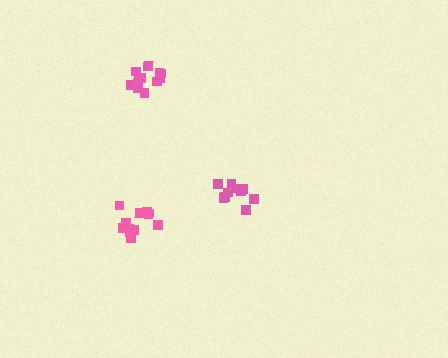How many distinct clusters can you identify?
There are 3 distinct clusters.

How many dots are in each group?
Group 1: 10 dots, Group 2: 12 dots, Group 3: 12 dots (34 total).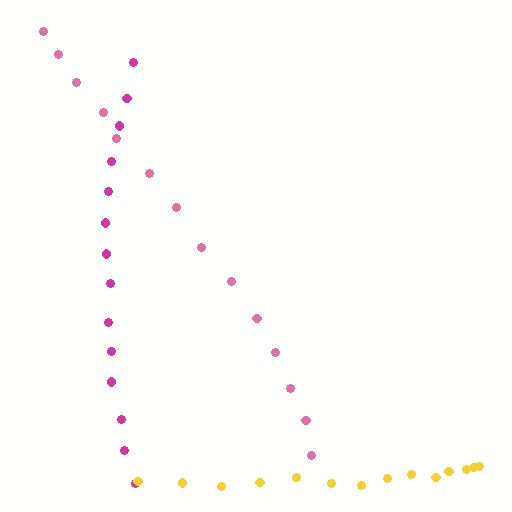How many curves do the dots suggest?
There are 3 distinct paths.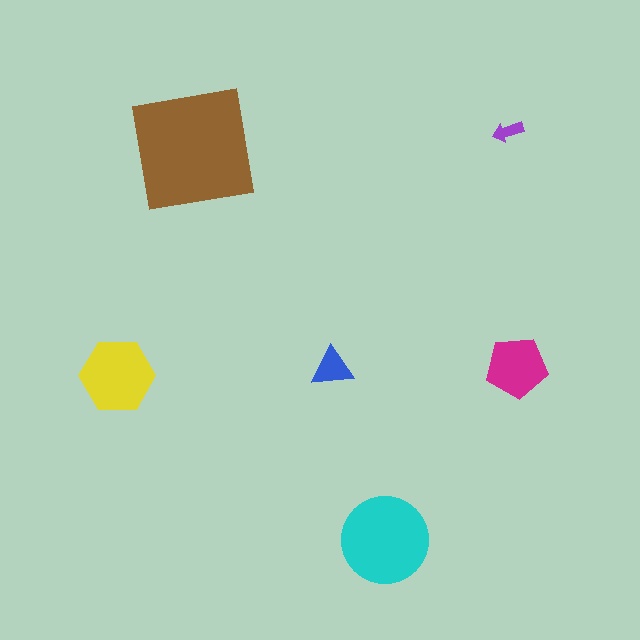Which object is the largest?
The brown square.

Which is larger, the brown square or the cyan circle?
The brown square.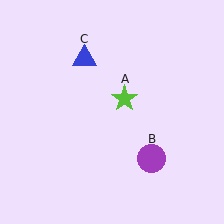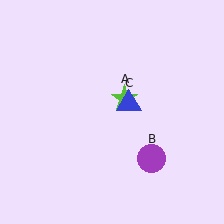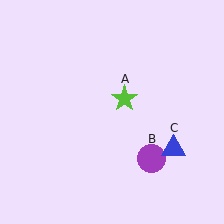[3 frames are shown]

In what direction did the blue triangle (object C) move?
The blue triangle (object C) moved down and to the right.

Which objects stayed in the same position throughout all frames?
Lime star (object A) and purple circle (object B) remained stationary.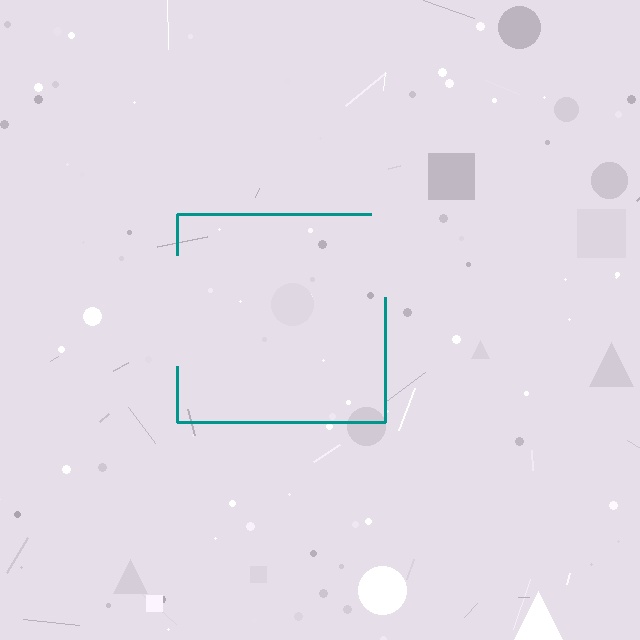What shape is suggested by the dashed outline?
The dashed outline suggests a square.